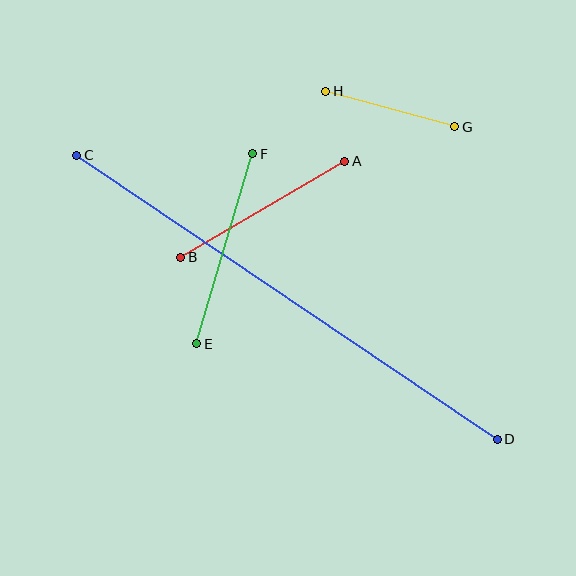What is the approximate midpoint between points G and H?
The midpoint is at approximately (390, 109) pixels.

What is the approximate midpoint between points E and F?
The midpoint is at approximately (225, 249) pixels.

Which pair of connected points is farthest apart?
Points C and D are farthest apart.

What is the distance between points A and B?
The distance is approximately 190 pixels.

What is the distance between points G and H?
The distance is approximately 134 pixels.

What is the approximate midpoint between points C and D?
The midpoint is at approximately (287, 297) pixels.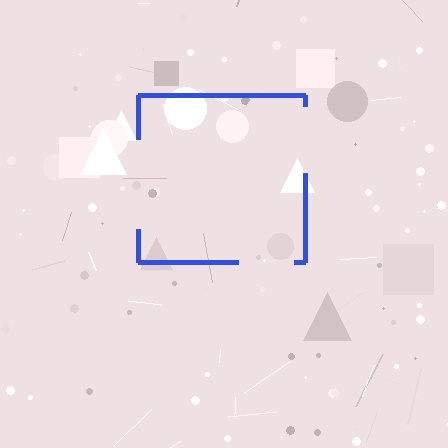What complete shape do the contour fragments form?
The contour fragments form a square.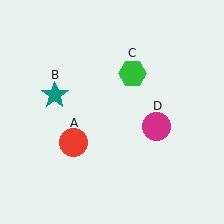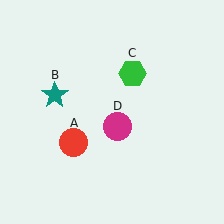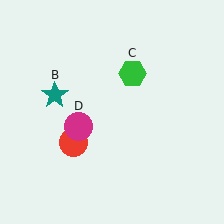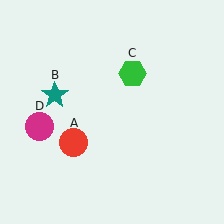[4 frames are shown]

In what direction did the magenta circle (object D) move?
The magenta circle (object D) moved left.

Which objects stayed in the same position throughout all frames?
Red circle (object A) and teal star (object B) and green hexagon (object C) remained stationary.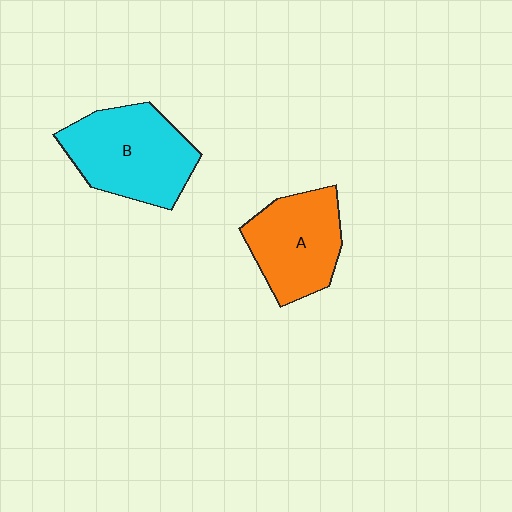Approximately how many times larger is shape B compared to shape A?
Approximately 1.2 times.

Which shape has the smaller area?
Shape A (orange).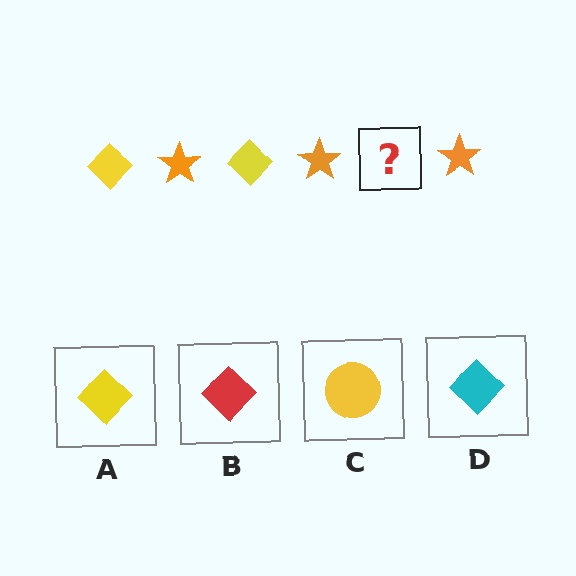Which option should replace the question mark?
Option A.